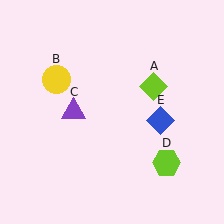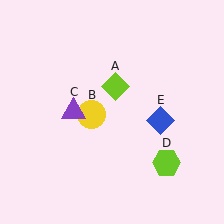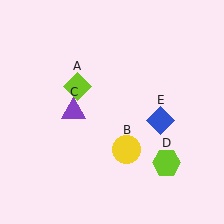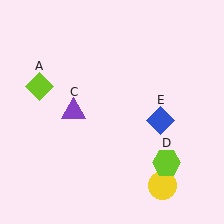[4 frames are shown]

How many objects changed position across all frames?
2 objects changed position: lime diamond (object A), yellow circle (object B).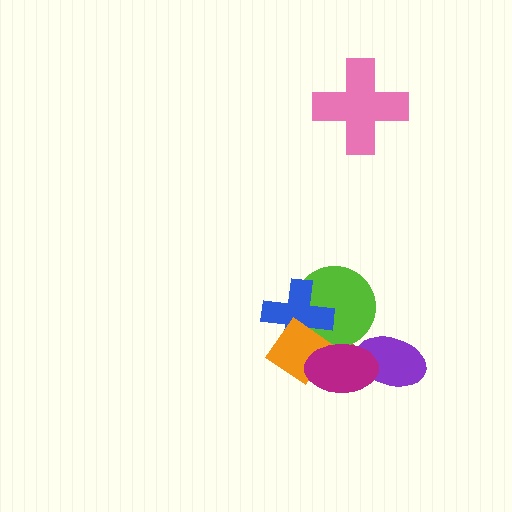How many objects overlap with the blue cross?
3 objects overlap with the blue cross.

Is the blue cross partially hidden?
Yes, it is partially covered by another shape.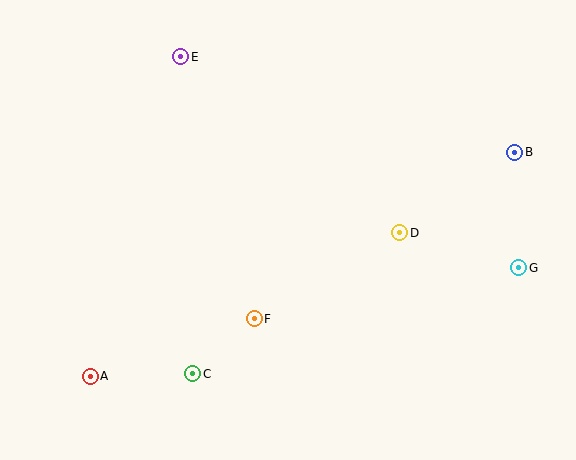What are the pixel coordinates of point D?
Point D is at (400, 233).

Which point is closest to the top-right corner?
Point B is closest to the top-right corner.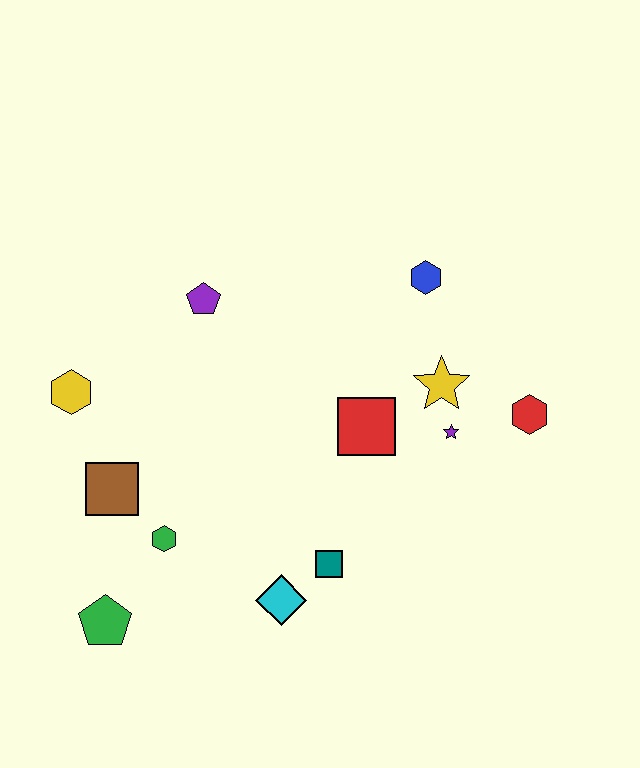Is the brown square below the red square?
Yes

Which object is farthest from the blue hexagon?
The green pentagon is farthest from the blue hexagon.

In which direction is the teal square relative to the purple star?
The teal square is below the purple star.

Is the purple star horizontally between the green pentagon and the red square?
No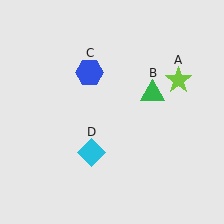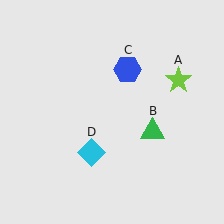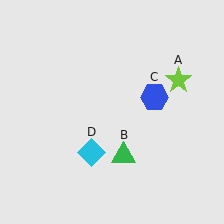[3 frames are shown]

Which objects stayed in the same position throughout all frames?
Lime star (object A) and cyan diamond (object D) remained stationary.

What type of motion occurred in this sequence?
The green triangle (object B), blue hexagon (object C) rotated clockwise around the center of the scene.